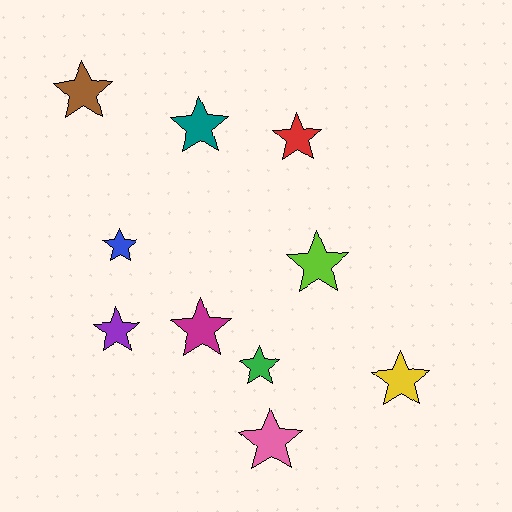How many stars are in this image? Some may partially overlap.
There are 10 stars.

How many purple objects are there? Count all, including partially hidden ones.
There is 1 purple object.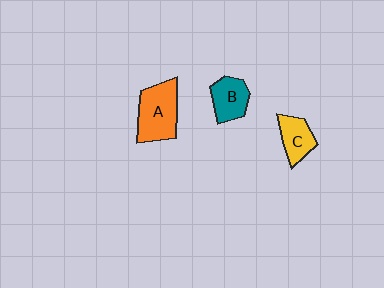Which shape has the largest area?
Shape A (orange).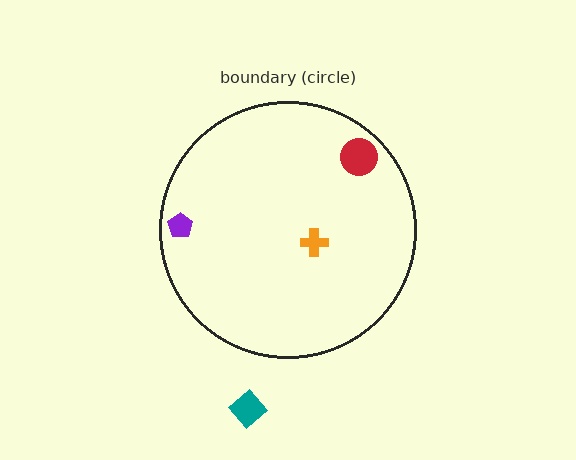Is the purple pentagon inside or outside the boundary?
Inside.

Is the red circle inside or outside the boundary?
Inside.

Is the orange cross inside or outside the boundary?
Inside.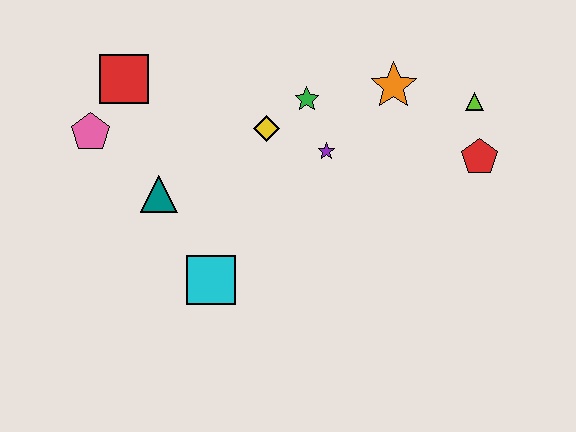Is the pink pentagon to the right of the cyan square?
No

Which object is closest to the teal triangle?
The pink pentagon is closest to the teal triangle.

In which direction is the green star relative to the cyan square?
The green star is above the cyan square.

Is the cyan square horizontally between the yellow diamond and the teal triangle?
Yes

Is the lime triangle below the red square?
Yes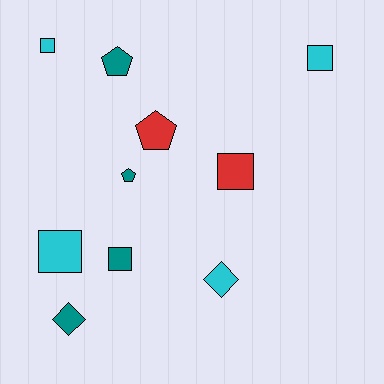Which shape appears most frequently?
Square, with 5 objects.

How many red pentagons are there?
There is 1 red pentagon.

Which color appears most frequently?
Cyan, with 4 objects.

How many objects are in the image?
There are 10 objects.